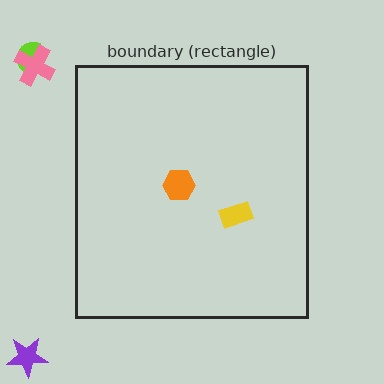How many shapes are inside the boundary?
2 inside, 3 outside.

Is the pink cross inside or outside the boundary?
Outside.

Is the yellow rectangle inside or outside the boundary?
Inside.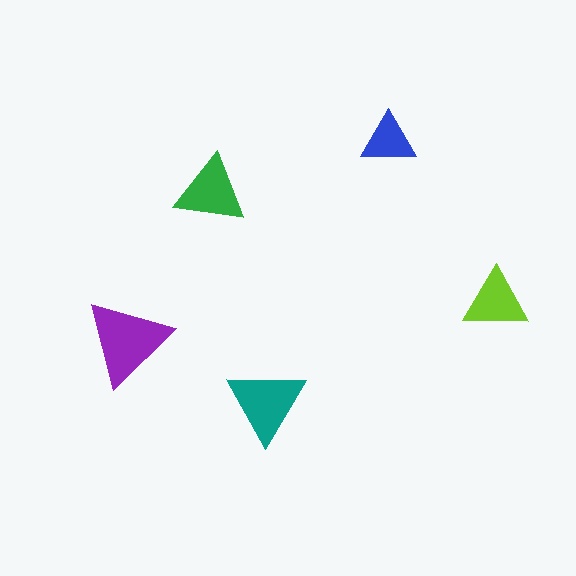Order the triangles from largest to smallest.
the purple one, the teal one, the green one, the lime one, the blue one.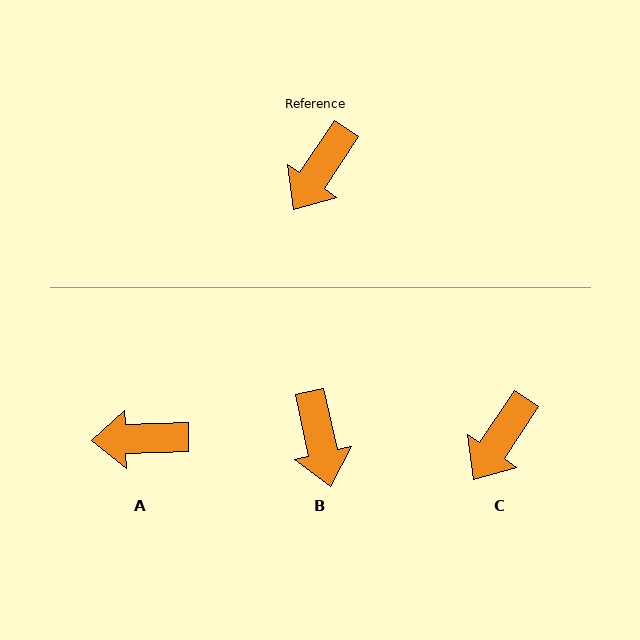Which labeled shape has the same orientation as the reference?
C.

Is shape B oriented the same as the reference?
No, it is off by about 46 degrees.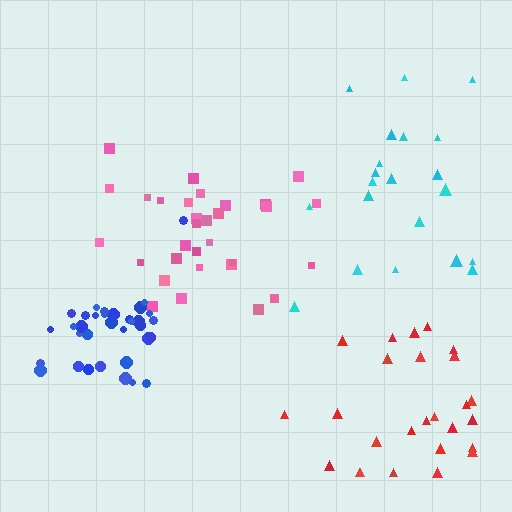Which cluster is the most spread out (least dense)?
Cyan.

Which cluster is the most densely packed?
Blue.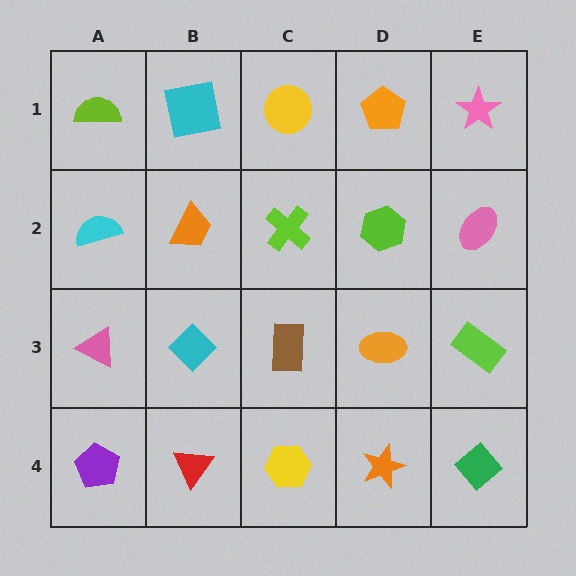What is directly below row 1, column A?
A cyan semicircle.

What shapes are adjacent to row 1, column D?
A lime hexagon (row 2, column D), a yellow circle (row 1, column C), a pink star (row 1, column E).